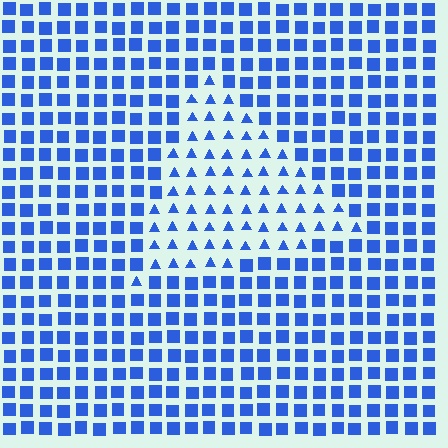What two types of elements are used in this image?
The image uses triangles inside the triangle region and squares outside it.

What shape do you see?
I see a triangle.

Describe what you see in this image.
The image is filled with small blue elements arranged in a uniform grid. A triangle-shaped region contains triangles, while the surrounding area contains squares. The boundary is defined purely by the change in element shape.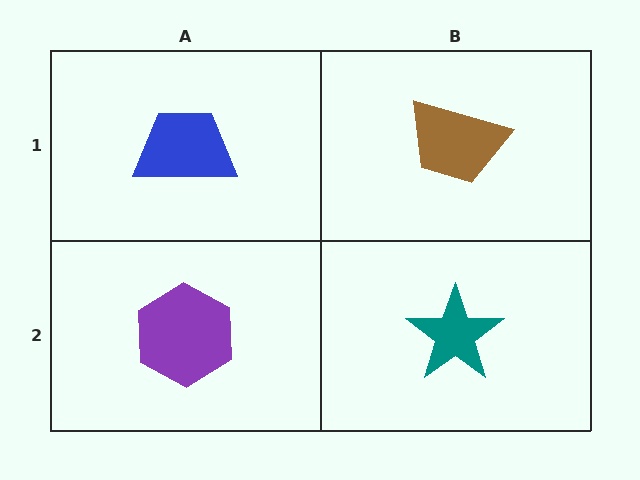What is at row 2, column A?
A purple hexagon.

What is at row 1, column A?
A blue trapezoid.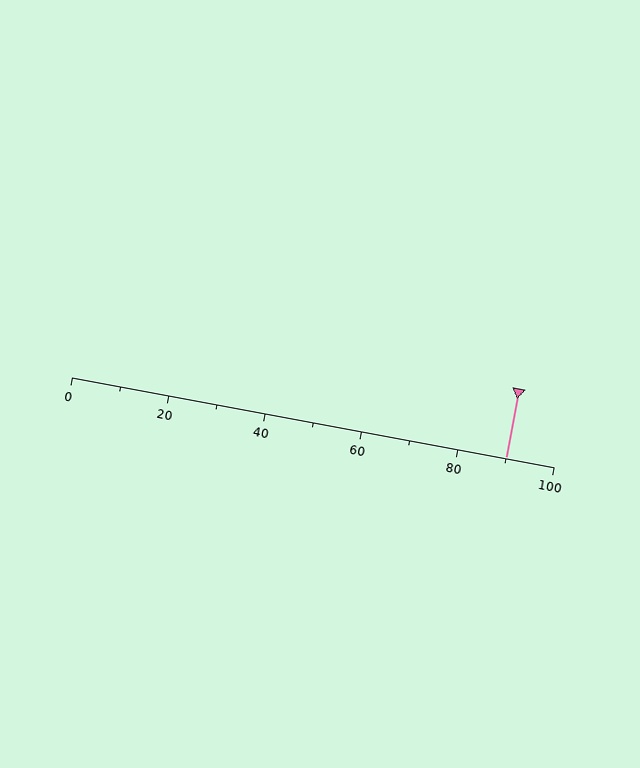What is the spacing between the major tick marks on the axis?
The major ticks are spaced 20 apart.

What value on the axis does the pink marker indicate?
The marker indicates approximately 90.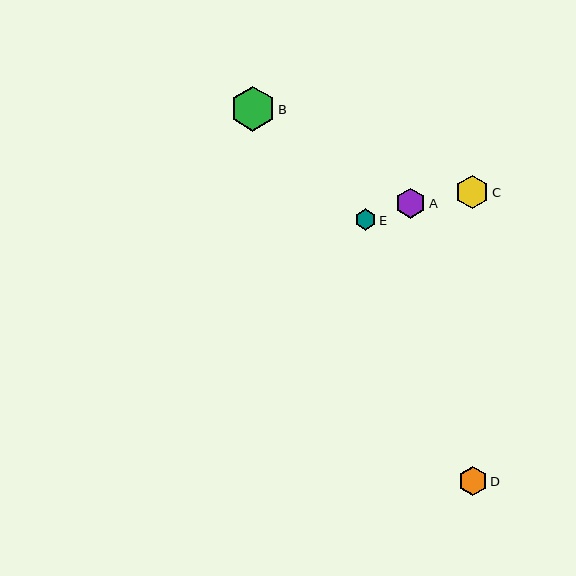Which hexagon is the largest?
Hexagon B is the largest with a size of approximately 45 pixels.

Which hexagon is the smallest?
Hexagon E is the smallest with a size of approximately 21 pixels.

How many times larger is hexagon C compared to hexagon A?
Hexagon C is approximately 1.1 times the size of hexagon A.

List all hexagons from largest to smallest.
From largest to smallest: B, C, A, D, E.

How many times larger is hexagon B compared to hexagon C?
Hexagon B is approximately 1.3 times the size of hexagon C.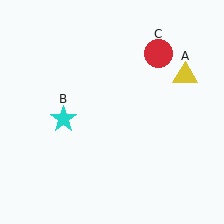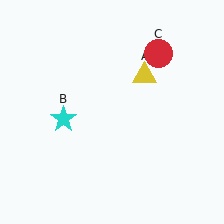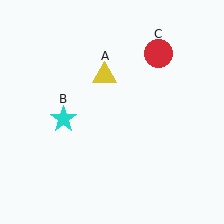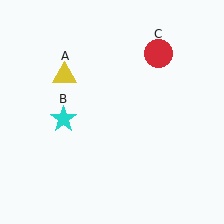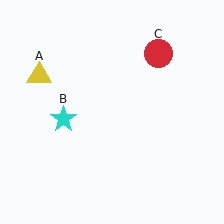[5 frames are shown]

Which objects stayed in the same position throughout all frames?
Cyan star (object B) and red circle (object C) remained stationary.